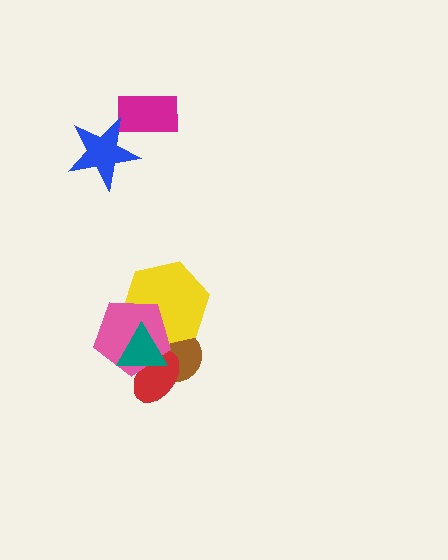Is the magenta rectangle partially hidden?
Yes, it is partially covered by another shape.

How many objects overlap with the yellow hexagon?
3 objects overlap with the yellow hexagon.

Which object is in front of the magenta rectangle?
The blue star is in front of the magenta rectangle.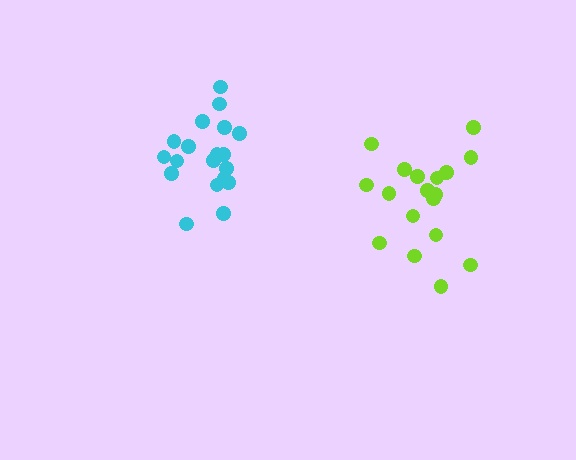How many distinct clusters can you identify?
There are 2 distinct clusters.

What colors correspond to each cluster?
The clusters are colored: cyan, lime.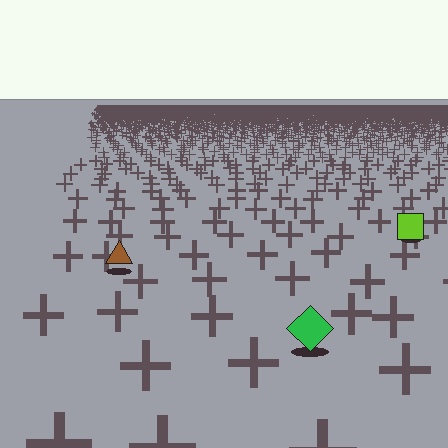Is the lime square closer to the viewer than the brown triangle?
No. The brown triangle is closer — you can tell from the texture gradient: the ground texture is coarser near it.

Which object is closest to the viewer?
The green diamond is closest. The texture marks near it are larger and more spread out.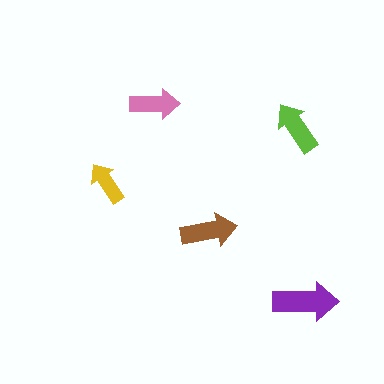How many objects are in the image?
There are 5 objects in the image.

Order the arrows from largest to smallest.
the purple one, the brown one, the lime one, the pink one, the yellow one.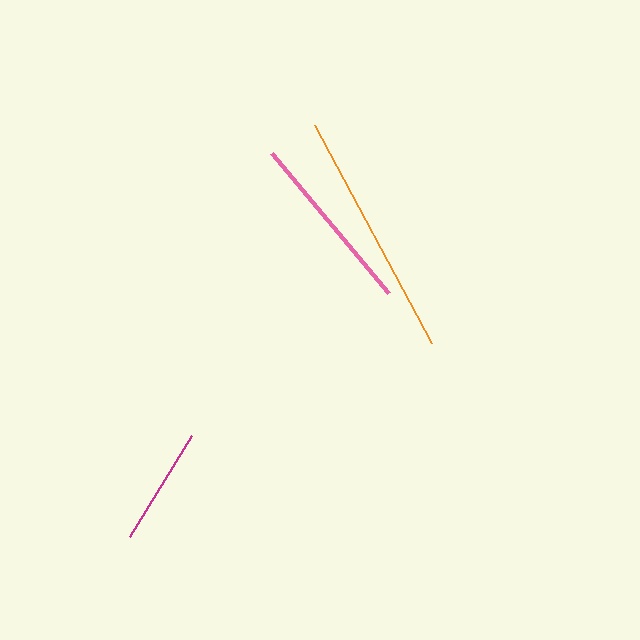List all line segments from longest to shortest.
From longest to shortest: orange, pink, magenta.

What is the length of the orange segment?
The orange segment is approximately 247 pixels long.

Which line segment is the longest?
The orange line is the longest at approximately 247 pixels.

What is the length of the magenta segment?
The magenta segment is approximately 118 pixels long.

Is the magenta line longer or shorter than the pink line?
The pink line is longer than the magenta line.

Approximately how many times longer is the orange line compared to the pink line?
The orange line is approximately 1.4 times the length of the pink line.